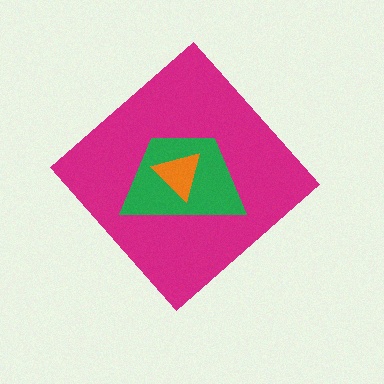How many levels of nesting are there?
3.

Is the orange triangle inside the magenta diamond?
Yes.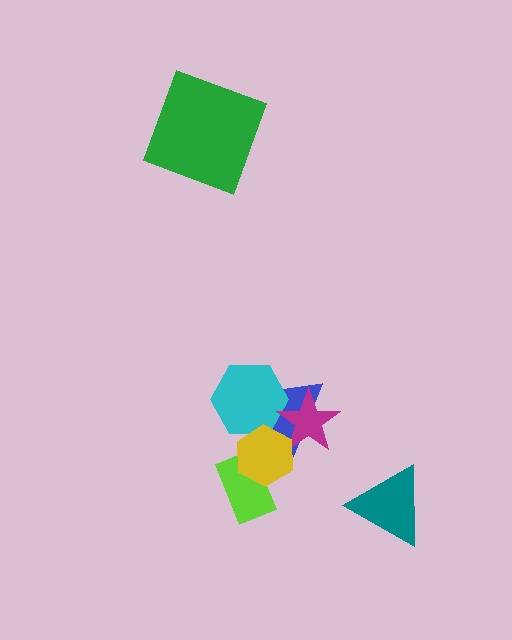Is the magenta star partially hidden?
Yes, it is partially covered by another shape.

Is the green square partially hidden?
No, no other shape covers it.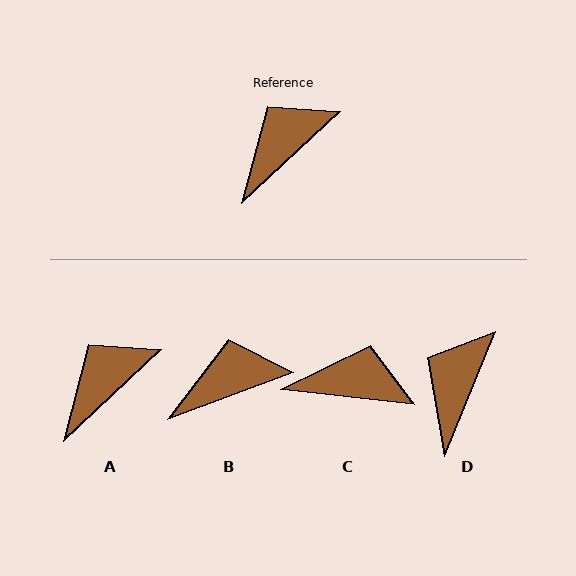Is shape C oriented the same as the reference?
No, it is off by about 50 degrees.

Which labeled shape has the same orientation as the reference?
A.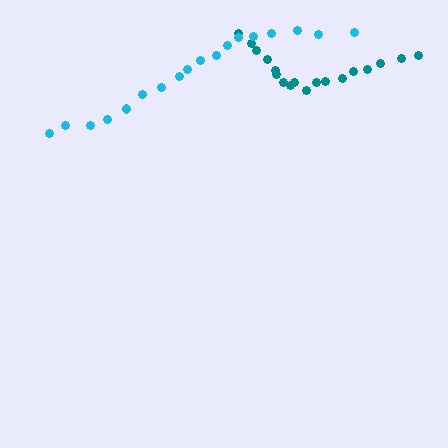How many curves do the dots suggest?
There are 2 distinct paths.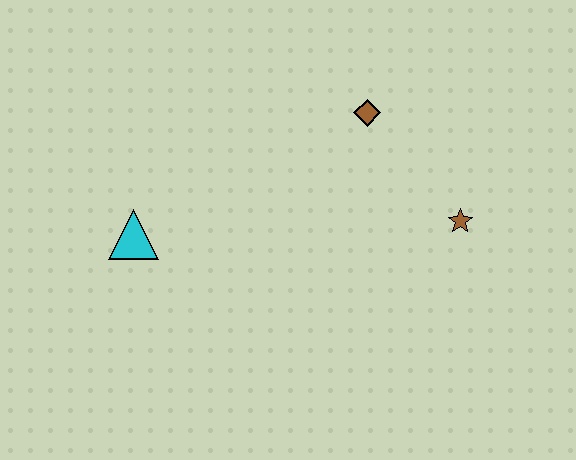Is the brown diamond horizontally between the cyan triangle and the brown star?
Yes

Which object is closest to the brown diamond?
The brown star is closest to the brown diamond.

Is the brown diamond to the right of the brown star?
No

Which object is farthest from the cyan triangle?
The brown star is farthest from the cyan triangle.